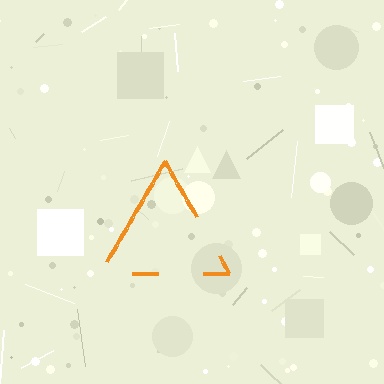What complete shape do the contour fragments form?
The contour fragments form a triangle.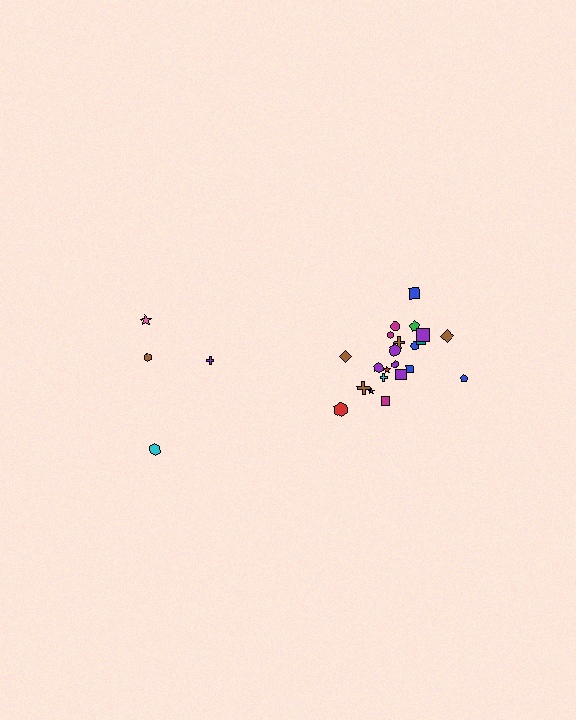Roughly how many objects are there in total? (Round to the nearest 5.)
Roughly 25 objects in total.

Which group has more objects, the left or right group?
The right group.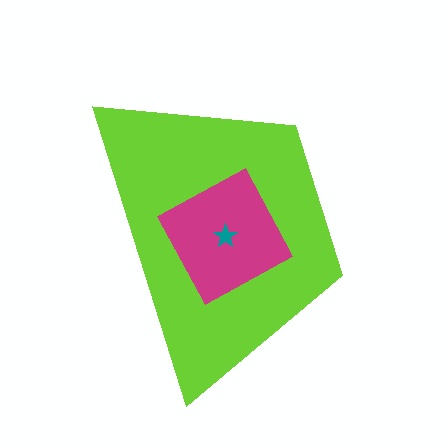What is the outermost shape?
The lime trapezoid.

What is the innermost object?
The teal star.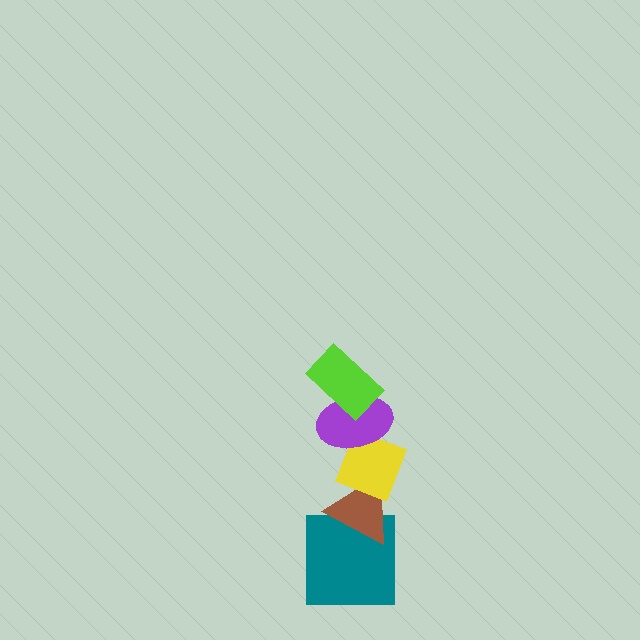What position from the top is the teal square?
The teal square is 5th from the top.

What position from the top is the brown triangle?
The brown triangle is 4th from the top.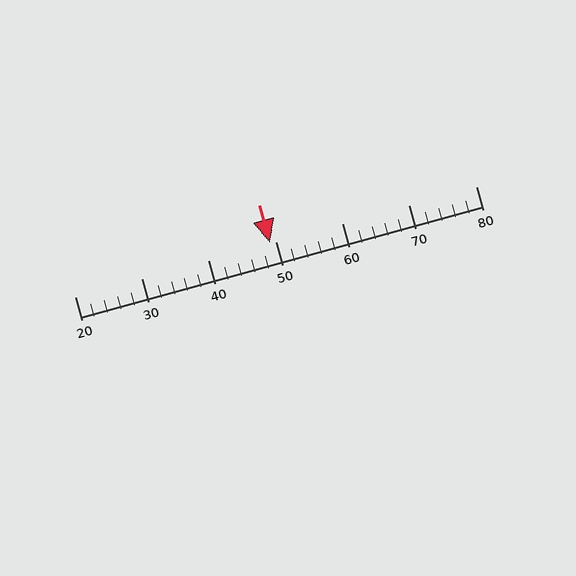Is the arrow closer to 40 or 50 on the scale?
The arrow is closer to 50.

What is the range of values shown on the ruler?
The ruler shows values from 20 to 80.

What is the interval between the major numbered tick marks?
The major tick marks are spaced 10 units apart.